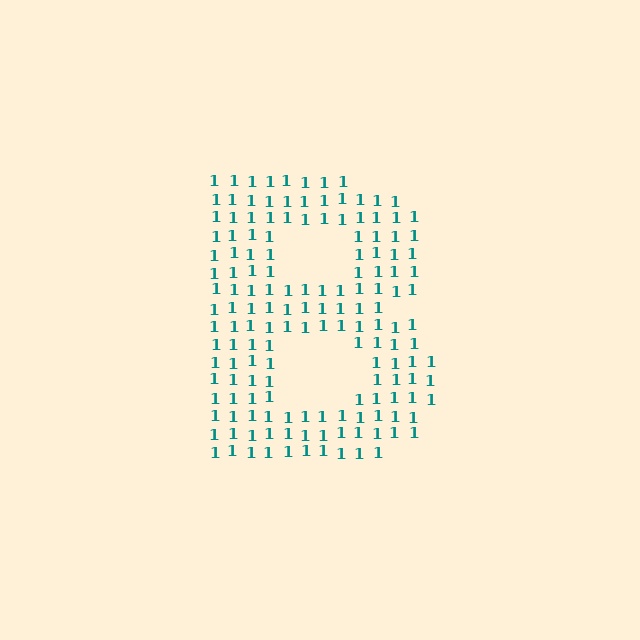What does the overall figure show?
The overall figure shows the letter B.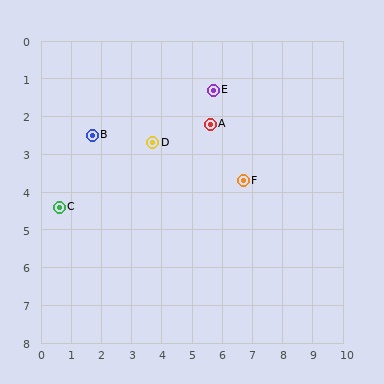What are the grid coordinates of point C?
Point C is at approximately (0.6, 4.4).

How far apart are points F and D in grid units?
Points F and D are about 3.2 grid units apart.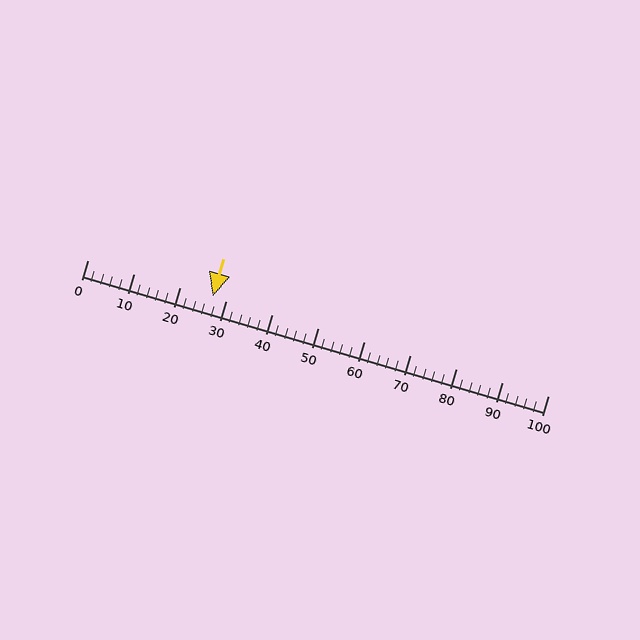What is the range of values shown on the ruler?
The ruler shows values from 0 to 100.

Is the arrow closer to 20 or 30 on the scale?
The arrow is closer to 30.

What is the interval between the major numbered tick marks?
The major tick marks are spaced 10 units apart.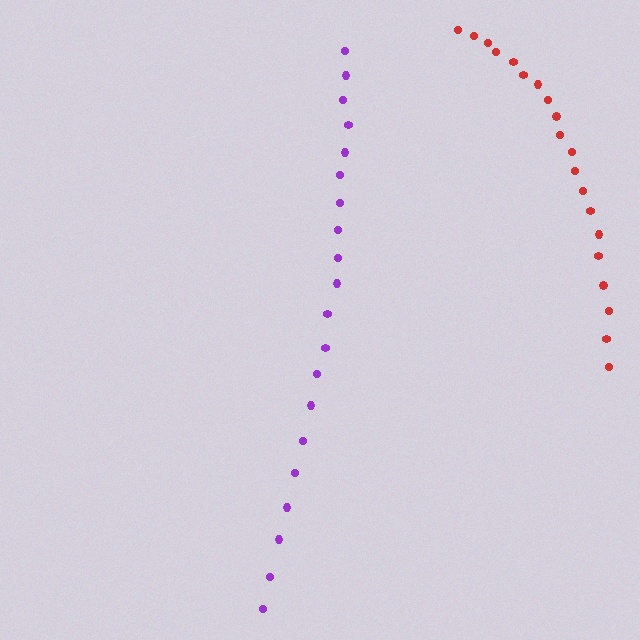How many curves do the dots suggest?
There are 2 distinct paths.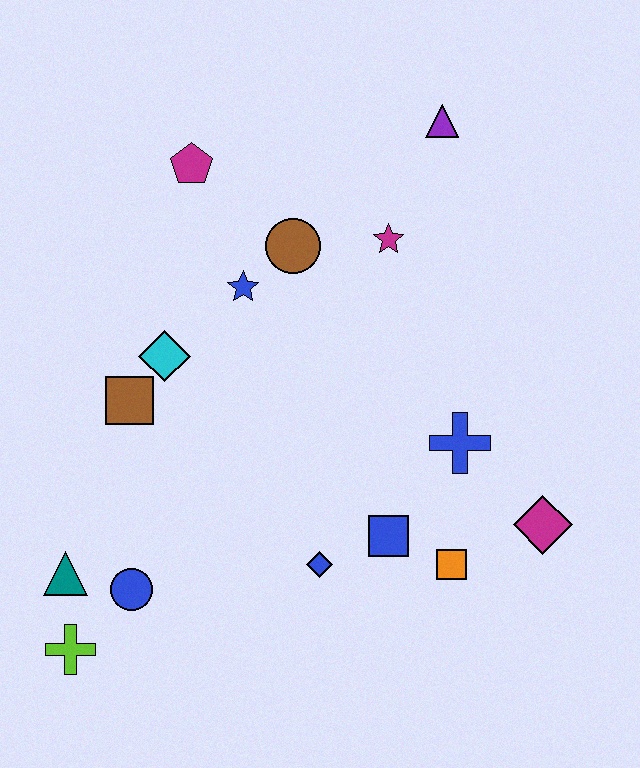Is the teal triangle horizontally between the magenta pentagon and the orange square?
No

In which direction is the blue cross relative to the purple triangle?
The blue cross is below the purple triangle.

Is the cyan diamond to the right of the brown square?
Yes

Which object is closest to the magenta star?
The brown circle is closest to the magenta star.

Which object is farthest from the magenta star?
The lime cross is farthest from the magenta star.